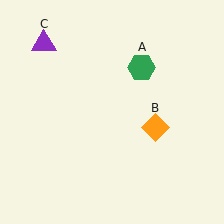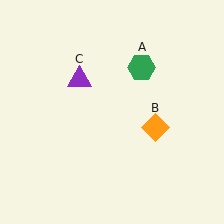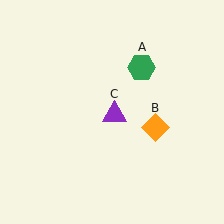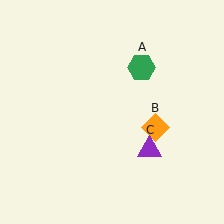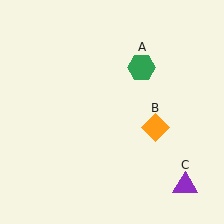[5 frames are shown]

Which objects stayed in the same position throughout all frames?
Green hexagon (object A) and orange diamond (object B) remained stationary.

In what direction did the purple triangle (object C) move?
The purple triangle (object C) moved down and to the right.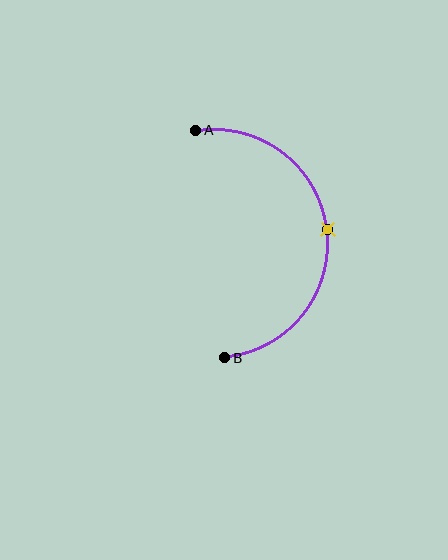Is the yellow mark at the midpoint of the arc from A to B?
Yes. The yellow mark lies on the arc at equal arc-length from both A and B — it is the arc midpoint.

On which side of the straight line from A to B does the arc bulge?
The arc bulges to the right of the straight line connecting A and B.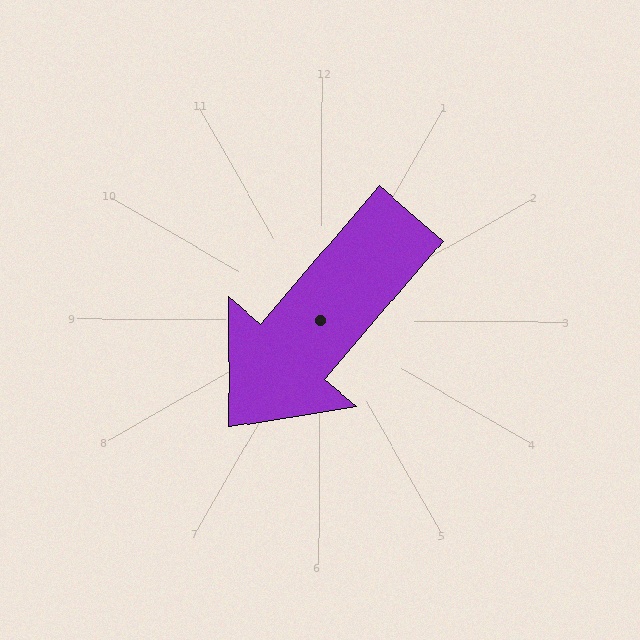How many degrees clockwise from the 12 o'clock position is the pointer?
Approximately 220 degrees.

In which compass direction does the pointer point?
Southwest.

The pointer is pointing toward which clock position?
Roughly 7 o'clock.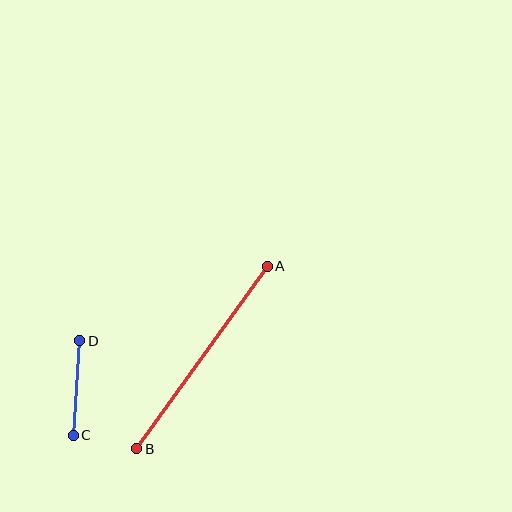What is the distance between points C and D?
The distance is approximately 95 pixels.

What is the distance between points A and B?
The distance is approximately 225 pixels.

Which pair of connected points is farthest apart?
Points A and B are farthest apart.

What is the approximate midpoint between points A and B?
The midpoint is at approximately (202, 358) pixels.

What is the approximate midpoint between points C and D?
The midpoint is at approximately (77, 388) pixels.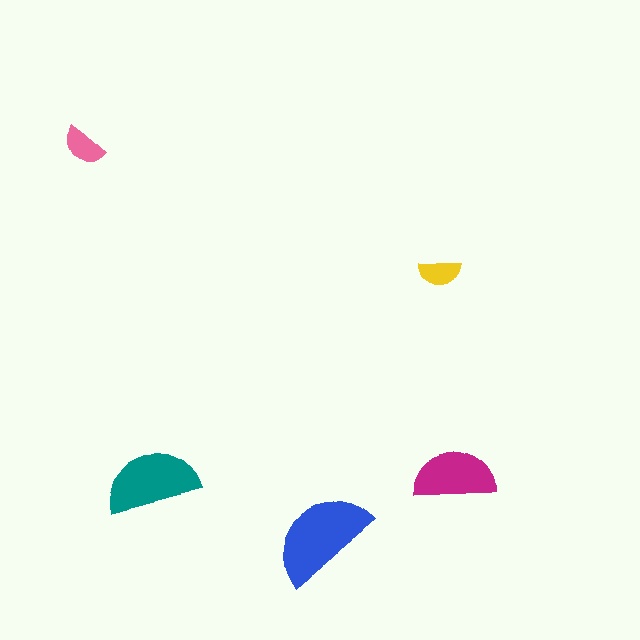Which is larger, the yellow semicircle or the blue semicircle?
The blue one.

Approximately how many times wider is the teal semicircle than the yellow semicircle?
About 2 times wider.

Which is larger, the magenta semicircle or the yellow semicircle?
The magenta one.